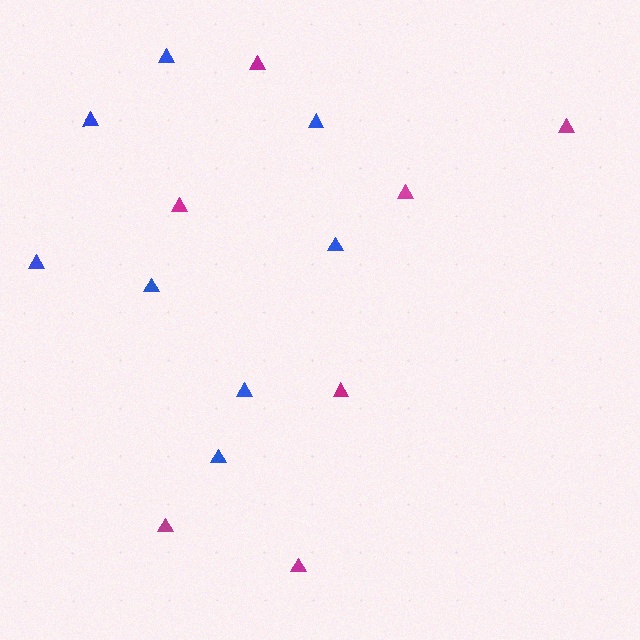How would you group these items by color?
There are 2 groups: one group of blue triangles (8) and one group of magenta triangles (7).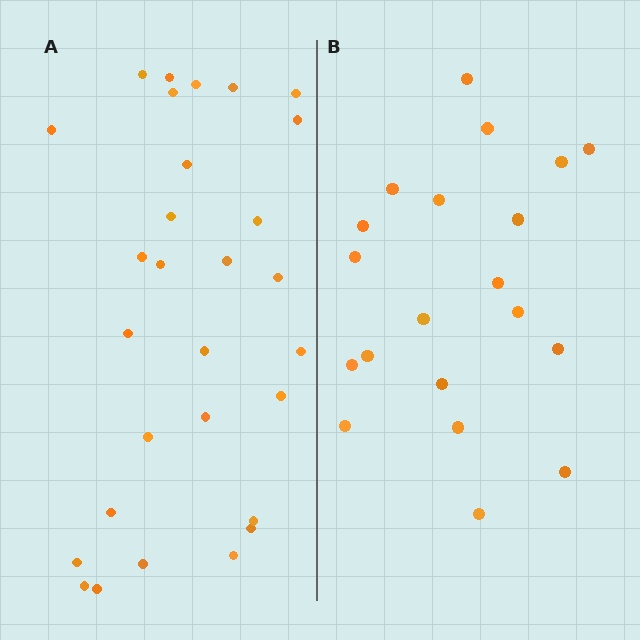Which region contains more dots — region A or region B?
Region A (the left region) has more dots.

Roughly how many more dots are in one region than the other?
Region A has roughly 8 or so more dots than region B.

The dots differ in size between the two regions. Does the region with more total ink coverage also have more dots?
No. Region B has more total ink coverage because its dots are larger, but region A actually contains more individual dots. Total area can be misleading — the number of items is what matters here.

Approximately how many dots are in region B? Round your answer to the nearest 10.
About 20 dots.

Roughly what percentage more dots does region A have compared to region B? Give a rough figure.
About 45% more.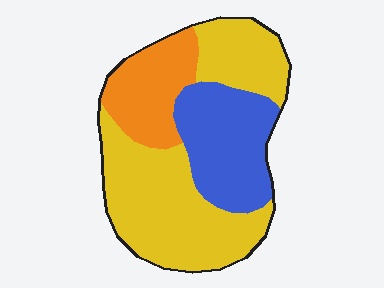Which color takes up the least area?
Orange, at roughly 20%.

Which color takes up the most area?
Yellow, at roughly 55%.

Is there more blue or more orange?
Blue.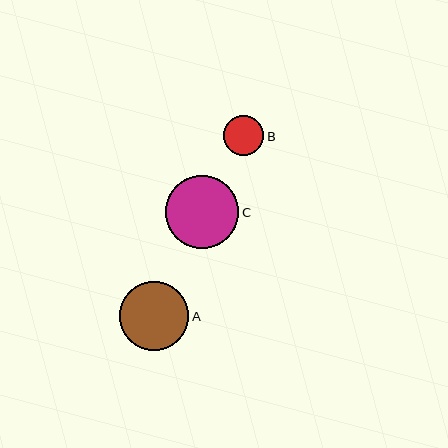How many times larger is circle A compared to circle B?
Circle A is approximately 1.7 times the size of circle B.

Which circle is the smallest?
Circle B is the smallest with a size of approximately 40 pixels.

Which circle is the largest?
Circle C is the largest with a size of approximately 73 pixels.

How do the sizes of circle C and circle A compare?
Circle C and circle A are approximately the same size.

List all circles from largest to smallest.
From largest to smallest: C, A, B.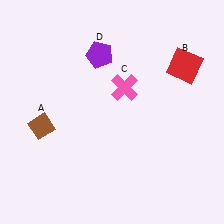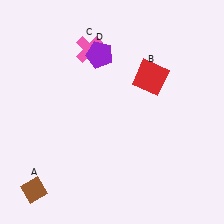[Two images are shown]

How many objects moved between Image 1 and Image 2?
3 objects moved between the two images.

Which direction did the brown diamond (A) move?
The brown diamond (A) moved down.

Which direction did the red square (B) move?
The red square (B) moved left.